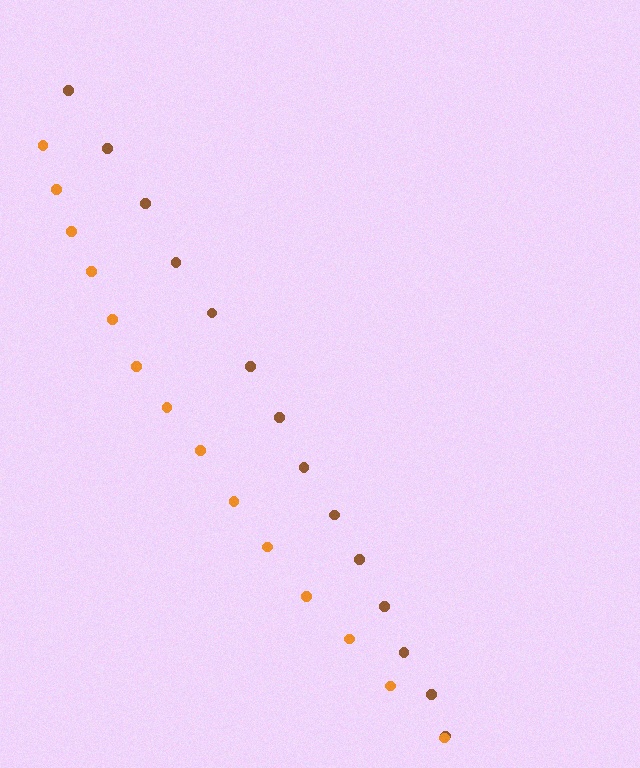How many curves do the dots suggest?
There are 2 distinct paths.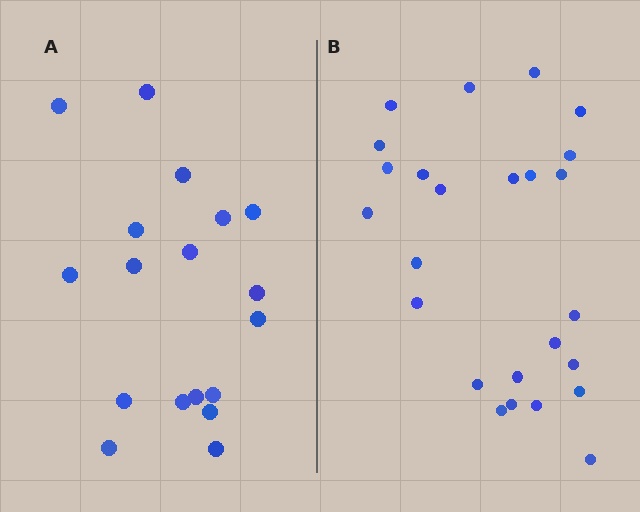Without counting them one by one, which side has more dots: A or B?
Region B (the right region) has more dots.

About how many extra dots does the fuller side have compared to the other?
Region B has roughly 8 or so more dots than region A.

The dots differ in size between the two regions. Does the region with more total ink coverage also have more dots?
No. Region A has more total ink coverage because its dots are larger, but region B actually contains more individual dots. Total area can be misleading — the number of items is what matters here.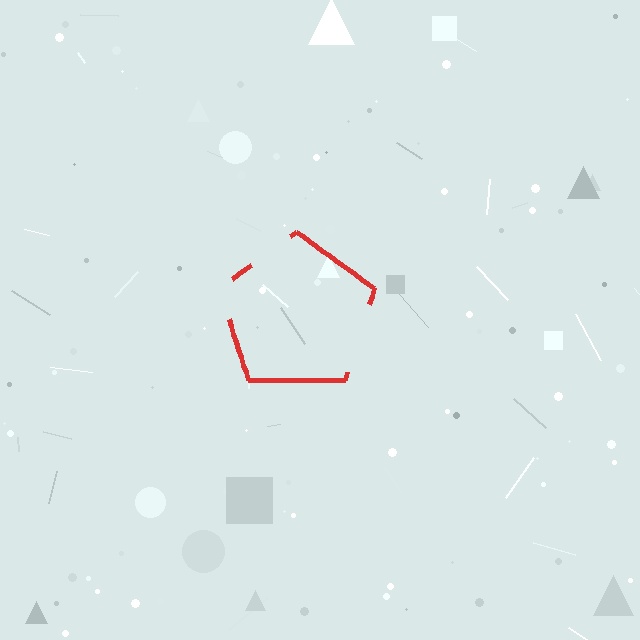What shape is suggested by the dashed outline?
The dashed outline suggests a pentagon.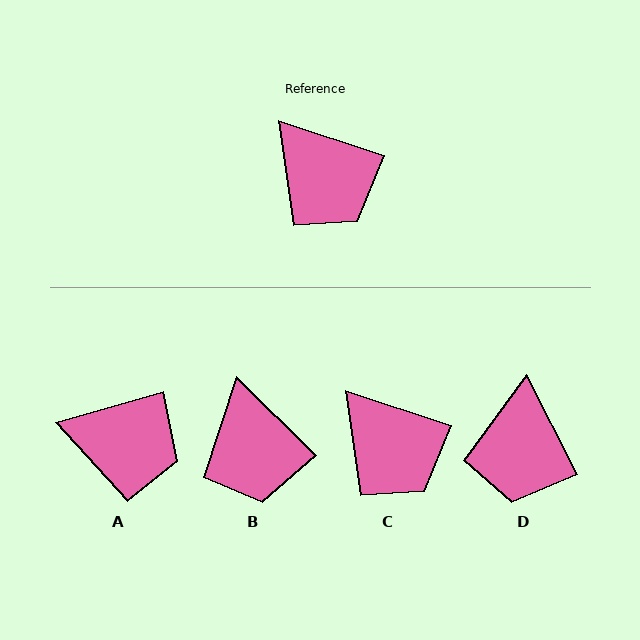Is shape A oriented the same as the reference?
No, it is off by about 34 degrees.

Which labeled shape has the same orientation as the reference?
C.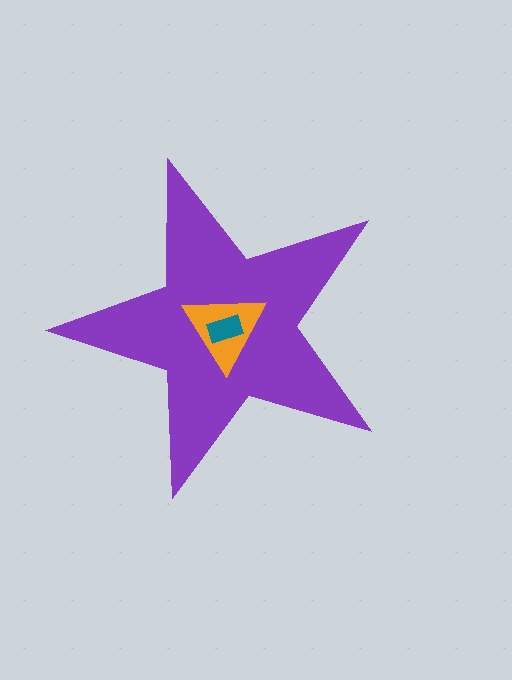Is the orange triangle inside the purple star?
Yes.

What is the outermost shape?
The purple star.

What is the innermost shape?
The teal rectangle.